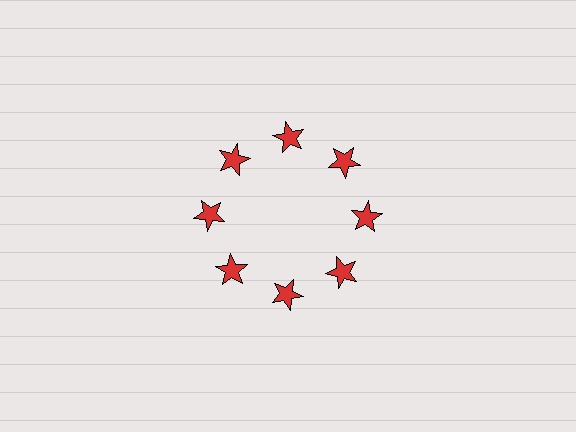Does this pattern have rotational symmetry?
Yes, this pattern has 8-fold rotational symmetry. It looks the same after rotating 45 degrees around the center.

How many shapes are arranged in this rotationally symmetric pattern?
There are 8 shapes, arranged in 8 groups of 1.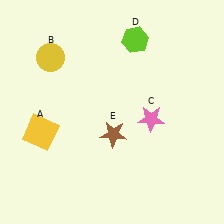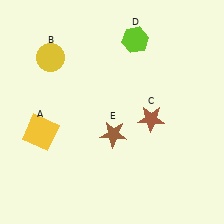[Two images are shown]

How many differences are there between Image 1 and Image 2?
There is 1 difference between the two images.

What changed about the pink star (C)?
In Image 1, C is pink. In Image 2, it changed to brown.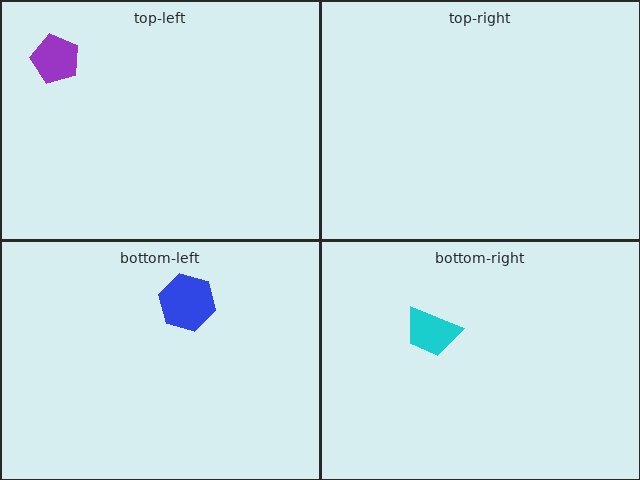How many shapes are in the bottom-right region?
1.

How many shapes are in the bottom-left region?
1.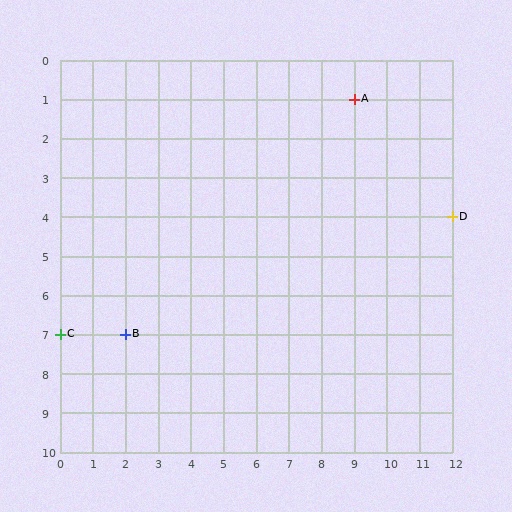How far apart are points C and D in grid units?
Points C and D are 12 columns and 3 rows apart (about 12.4 grid units diagonally).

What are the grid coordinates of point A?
Point A is at grid coordinates (9, 1).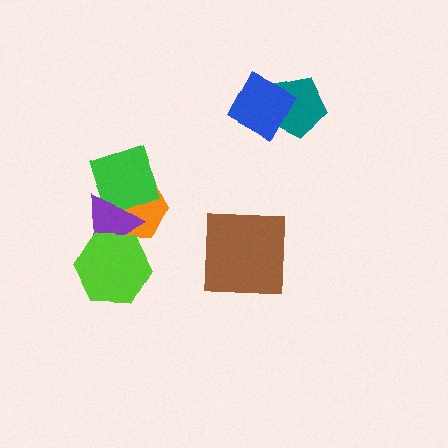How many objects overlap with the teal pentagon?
1 object overlaps with the teal pentagon.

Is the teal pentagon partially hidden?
Yes, it is partially covered by another shape.